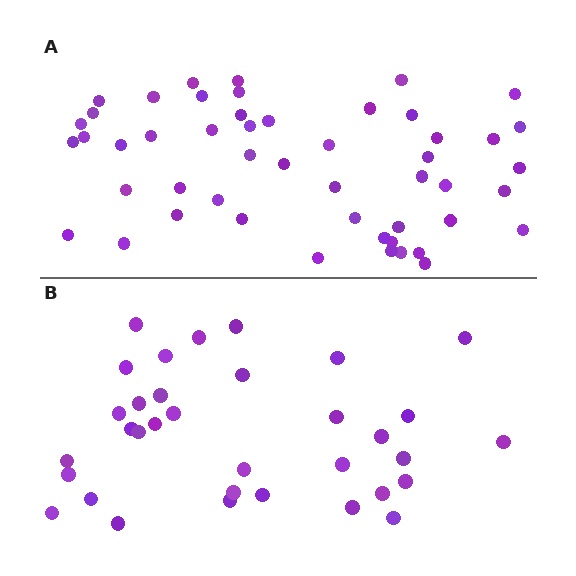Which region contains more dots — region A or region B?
Region A (the top region) has more dots.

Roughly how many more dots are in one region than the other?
Region A has approximately 15 more dots than region B.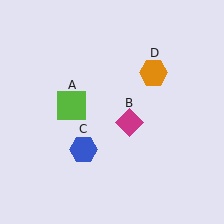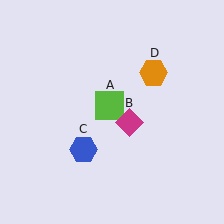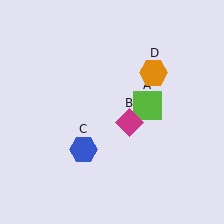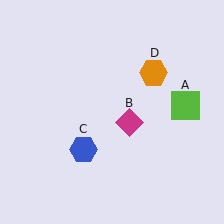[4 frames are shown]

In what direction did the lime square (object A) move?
The lime square (object A) moved right.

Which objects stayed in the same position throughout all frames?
Magenta diamond (object B) and blue hexagon (object C) and orange hexagon (object D) remained stationary.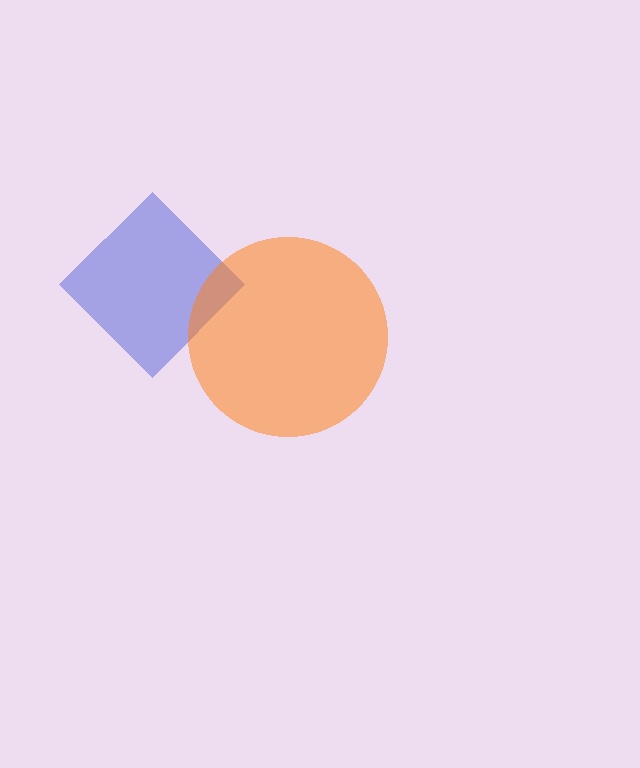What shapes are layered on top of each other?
The layered shapes are: a blue diamond, an orange circle.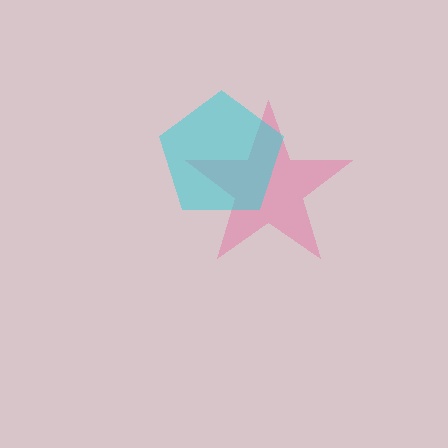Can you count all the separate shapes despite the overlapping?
Yes, there are 2 separate shapes.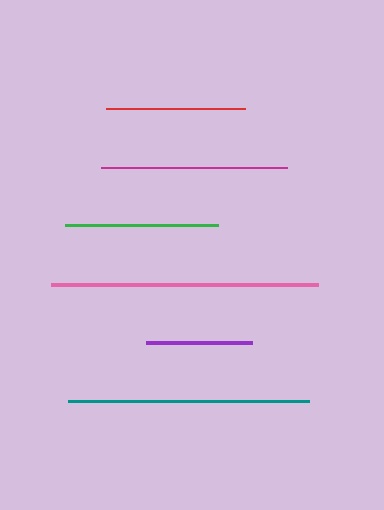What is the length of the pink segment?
The pink segment is approximately 267 pixels long.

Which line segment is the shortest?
The purple line is the shortest at approximately 106 pixels.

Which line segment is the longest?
The pink line is the longest at approximately 267 pixels.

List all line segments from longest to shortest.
From longest to shortest: pink, teal, magenta, green, red, purple.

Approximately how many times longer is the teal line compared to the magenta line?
The teal line is approximately 1.3 times the length of the magenta line.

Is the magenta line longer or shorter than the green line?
The magenta line is longer than the green line.